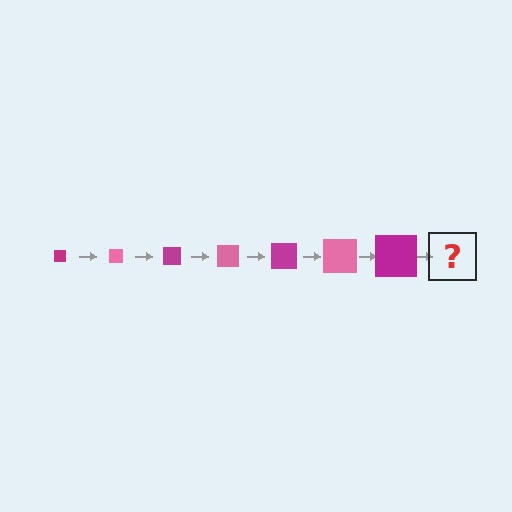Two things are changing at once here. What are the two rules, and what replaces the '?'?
The two rules are that the square grows larger each step and the color cycles through magenta and pink. The '?' should be a pink square, larger than the previous one.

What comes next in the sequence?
The next element should be a pink square, larger than the previous one.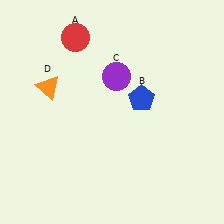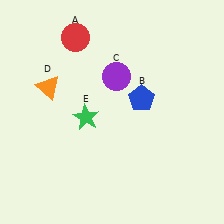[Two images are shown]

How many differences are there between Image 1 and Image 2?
There is 1 difference between the two images.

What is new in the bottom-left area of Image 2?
A green star (E) was added in the bottom-left area of Image 2.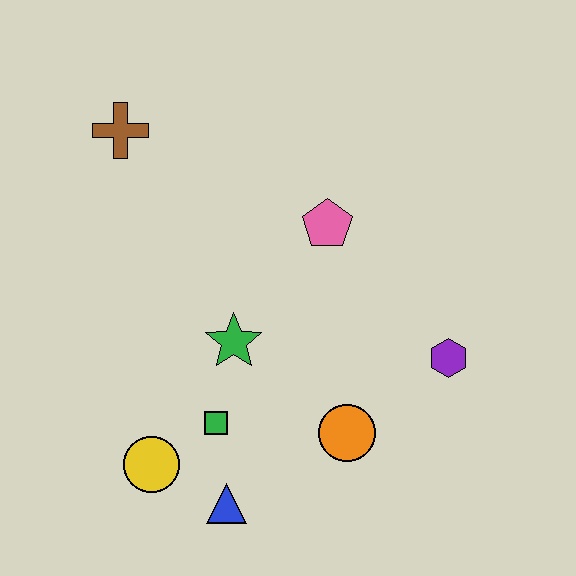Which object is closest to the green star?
The green square is closest to the green star.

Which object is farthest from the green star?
The brown cross is farthest from the green star.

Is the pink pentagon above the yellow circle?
Yes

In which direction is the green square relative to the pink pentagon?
The green square is below the pink pentagon.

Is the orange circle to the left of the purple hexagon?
Yes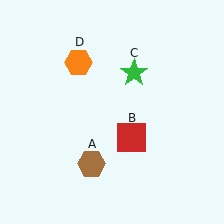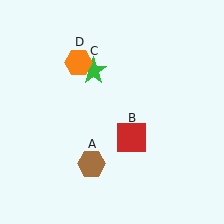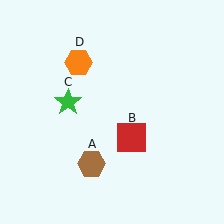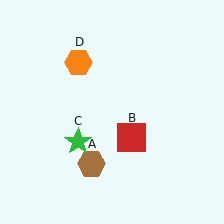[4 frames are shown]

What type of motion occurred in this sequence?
The green star (object C) rotated counterclockwise around the center of the scene.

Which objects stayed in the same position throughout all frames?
Brown hexagon (object A) and red square (object B) and orange hexagon (object D) remained stationary.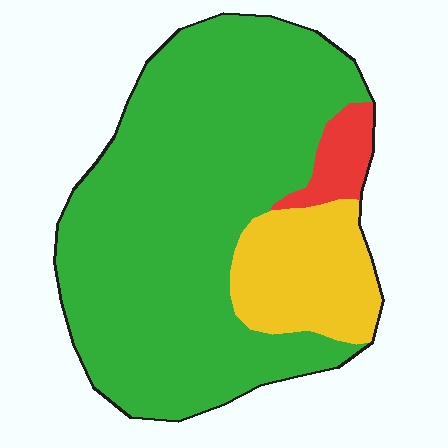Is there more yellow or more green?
Green.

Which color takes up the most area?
Green, at roughly 75%.